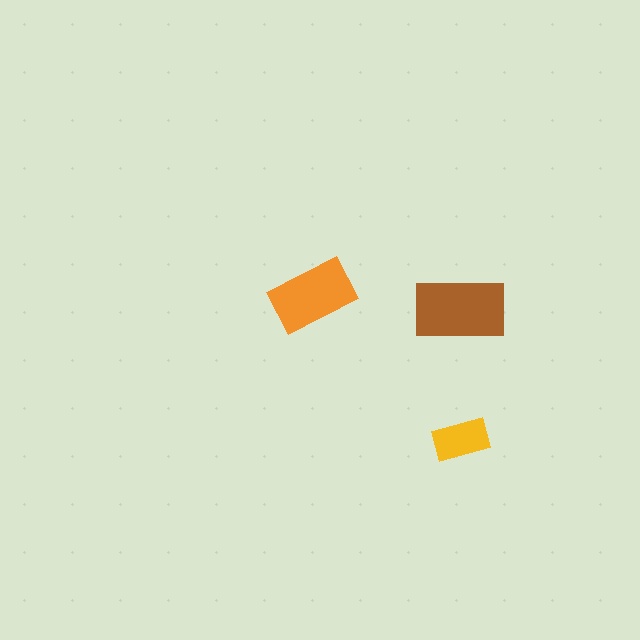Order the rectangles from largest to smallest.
the brown one, the orange one, the yellow one.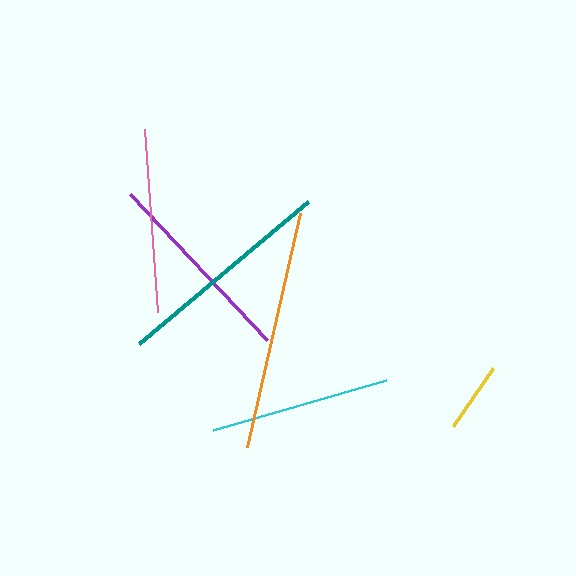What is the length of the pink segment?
The pink segment is approximately 184 pixels long.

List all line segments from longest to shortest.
From longest to shortest: orange, teal, purple, pink, cyan, yellow.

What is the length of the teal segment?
The teal segment is approximately 221 pixels long.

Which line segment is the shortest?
The yellow line is the shortest at approximately 71 pixels.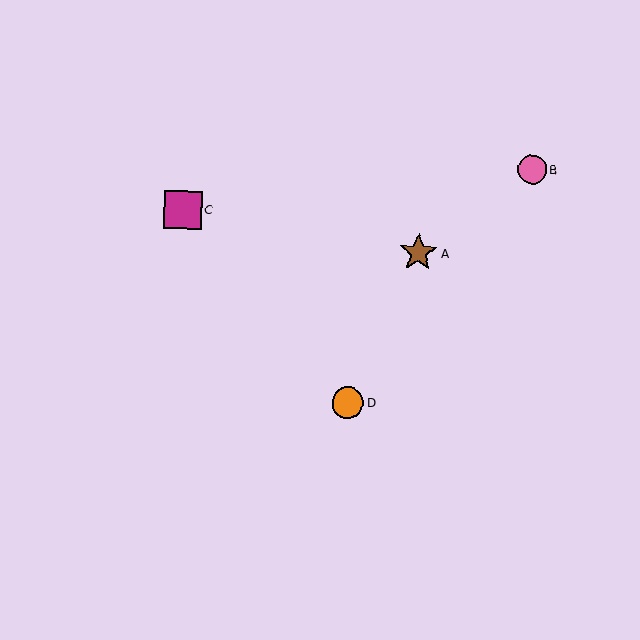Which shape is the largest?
The brown star (labeled A) is the largest.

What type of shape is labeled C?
Shape C is a magenta square.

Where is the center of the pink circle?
The center of the pink circle is at (532, 170).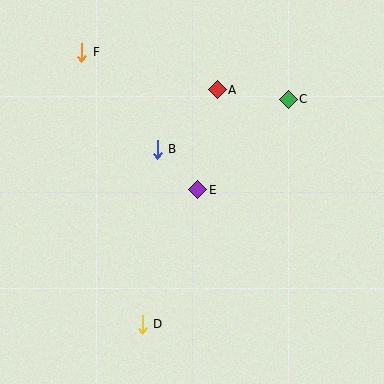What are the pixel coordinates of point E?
Point E is at (198, 190).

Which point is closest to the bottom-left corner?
Point D is closest to the bottom-left corner.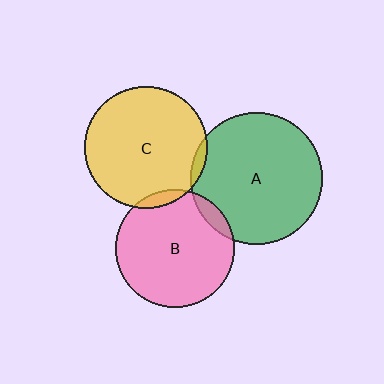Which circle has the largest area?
Circle A (green).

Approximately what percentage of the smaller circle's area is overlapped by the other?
Approximately 5%.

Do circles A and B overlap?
Yes.